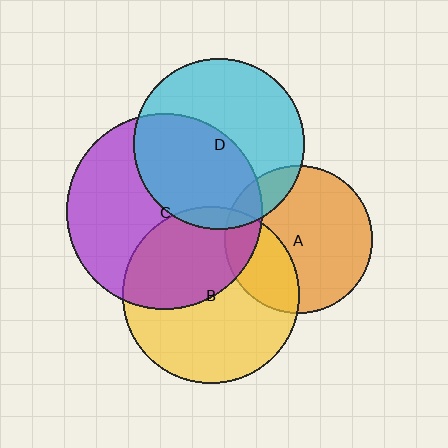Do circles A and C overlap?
Yes.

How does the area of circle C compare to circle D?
Approximately 1.3 times.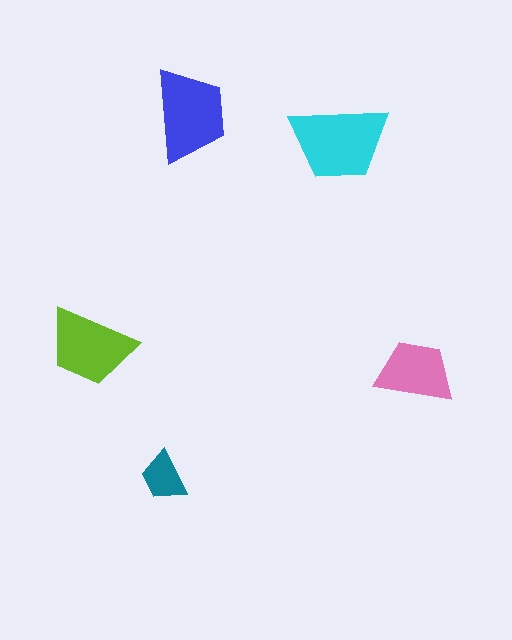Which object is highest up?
The blue trapezoid is topmost.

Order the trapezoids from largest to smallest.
the cyan one, the blue one, the lime one, the pink one, the teal one.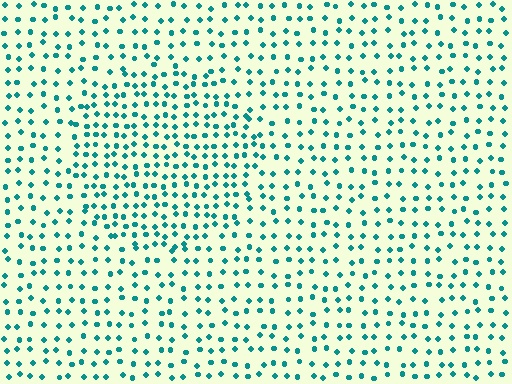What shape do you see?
I see a circle.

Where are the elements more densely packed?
The elements are more densely packed inside the circle boundary.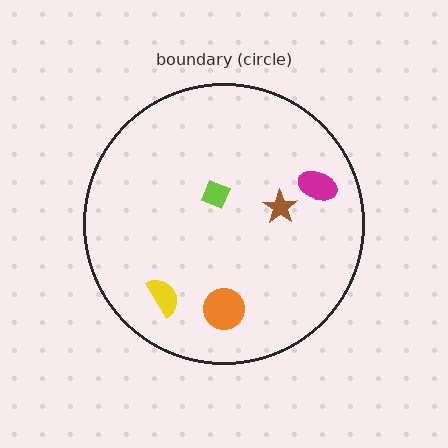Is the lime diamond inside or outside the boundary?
Inside.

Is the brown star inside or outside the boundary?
Inside.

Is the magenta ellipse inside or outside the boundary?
Inside.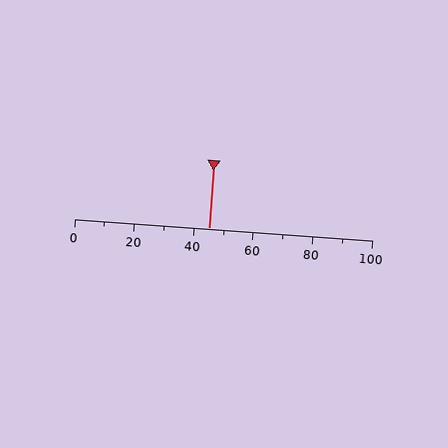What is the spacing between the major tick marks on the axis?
The major ticks are spaced 20 apart.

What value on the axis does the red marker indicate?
The marker indicates approximately 45.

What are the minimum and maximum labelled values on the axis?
The axis runs from 0 to 100.